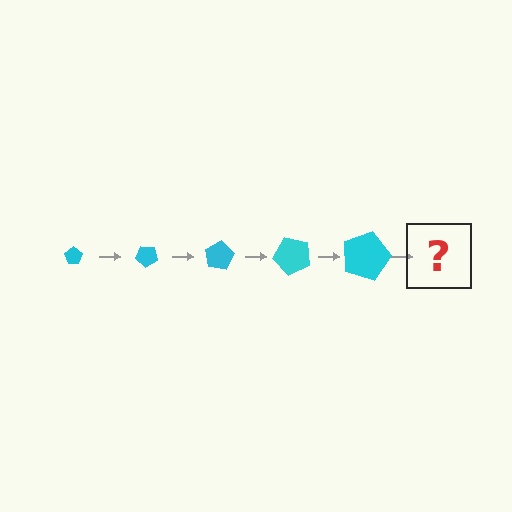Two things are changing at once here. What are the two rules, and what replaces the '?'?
The two rules are that the pentagon grows larger each step and it rotates 40 degrees each step. The '?' should be a pentagon, larger than the previous one and rotated 200 degrees from the start.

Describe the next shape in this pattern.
It should be a pentagon, larger than the previous one and rotated 200 degrees from the start.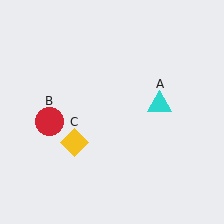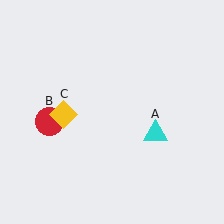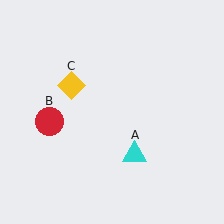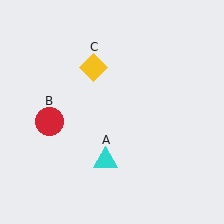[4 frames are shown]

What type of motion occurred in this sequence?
The cyan triangle (object A), yellow diamond (object C) rotated clockwise around the center of the scene.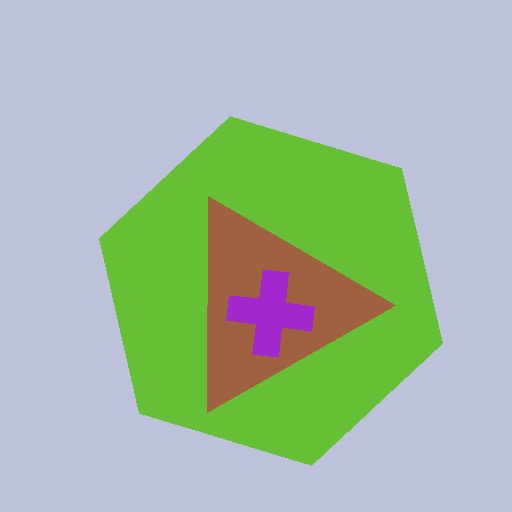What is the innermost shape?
The purple cross.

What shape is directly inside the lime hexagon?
The brown triangle.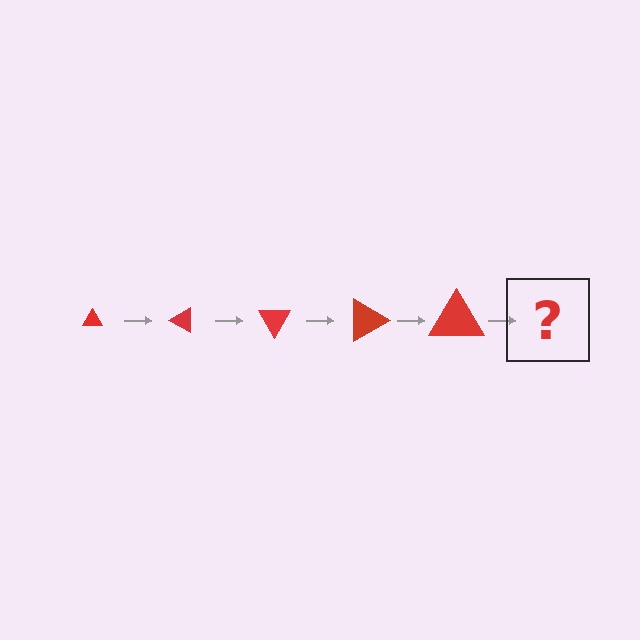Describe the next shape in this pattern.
It should be a triangle, larger than the previous one and rotated 150 degrees from the start.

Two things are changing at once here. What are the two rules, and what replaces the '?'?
The two rules are that the triangle grows larger each step and it rotates 30 degrees each step. The '?' should be a triangle, larger than the previous one and rotated 150 degrees from the start.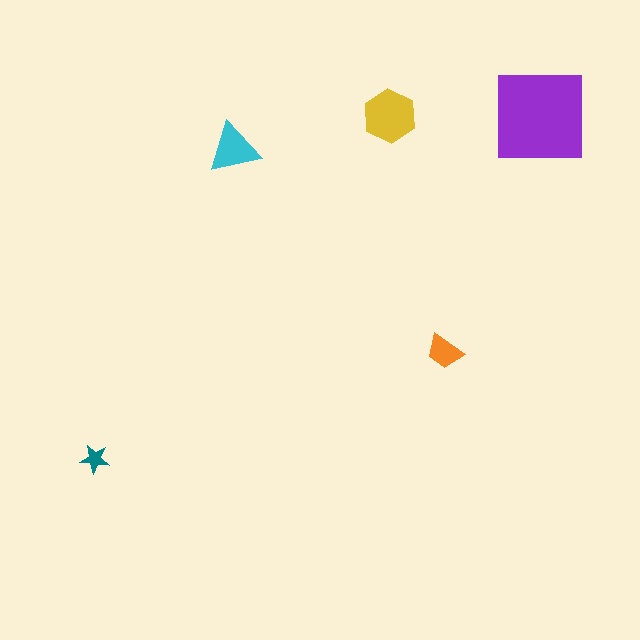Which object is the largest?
The purple square.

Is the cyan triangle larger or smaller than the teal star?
Larger.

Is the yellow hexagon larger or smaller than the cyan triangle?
Larger.